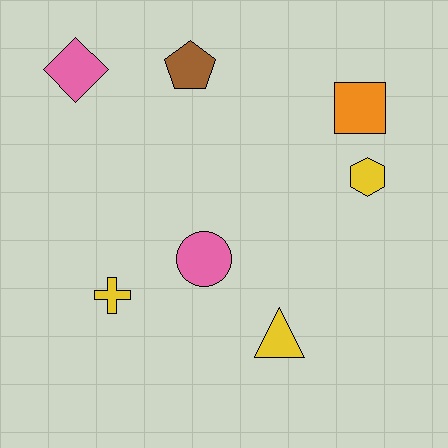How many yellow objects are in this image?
There are 3 yellow objects.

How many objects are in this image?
There are 7 objects.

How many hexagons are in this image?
There is 1 hexagon.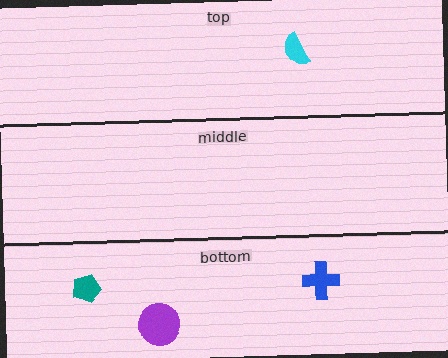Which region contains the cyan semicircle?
The top region.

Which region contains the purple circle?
The bottom region.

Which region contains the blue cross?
The bottom region.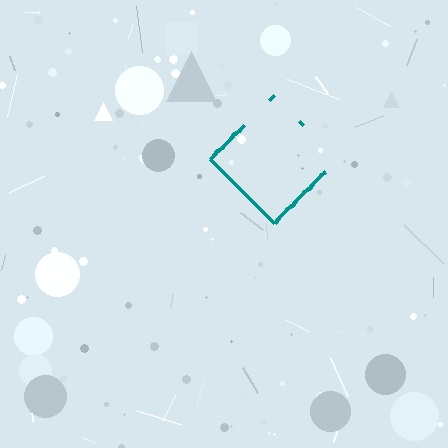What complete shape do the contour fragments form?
The contour fragments form a diamond.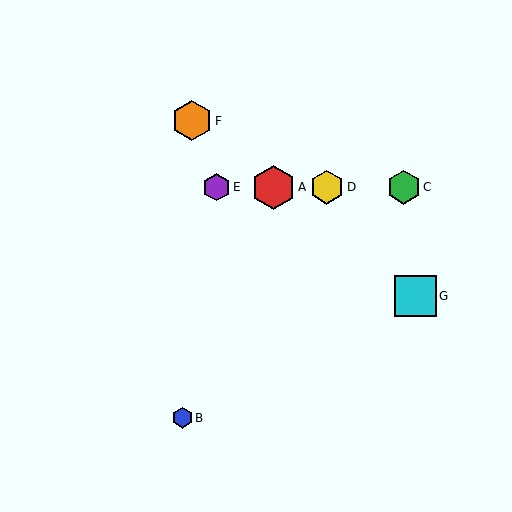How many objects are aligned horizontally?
4 objects (A, C, D, E) are aligned horizontally.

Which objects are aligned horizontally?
Objects A, C, D, E are aligned horizontally.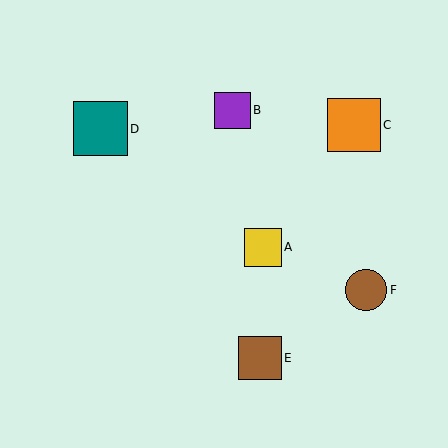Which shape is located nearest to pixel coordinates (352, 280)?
The brown circle (labeled F) at (366, 290) is nearest to that location.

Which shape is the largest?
The teal square (labeled D) is the largest.